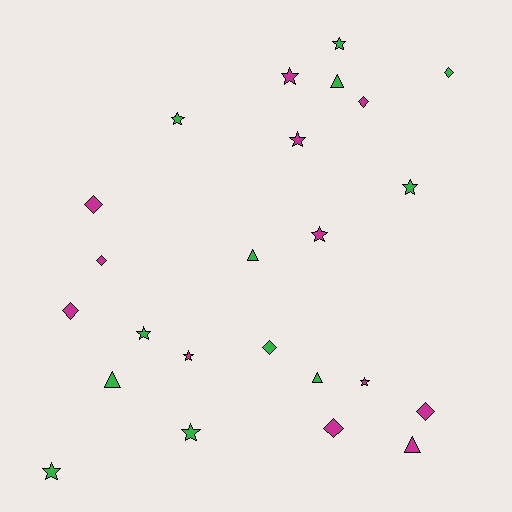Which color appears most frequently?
Magenta, with 12 objects.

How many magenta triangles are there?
There is 1 magenta triangle.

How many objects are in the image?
There are 24 objects.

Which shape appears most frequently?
Star, with 11 objects.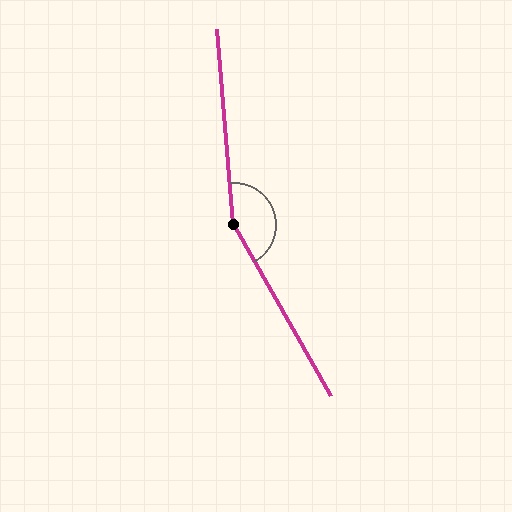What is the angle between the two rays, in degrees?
Approximately 155 degrees.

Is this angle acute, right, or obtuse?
It is obtuse.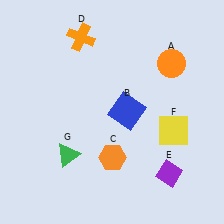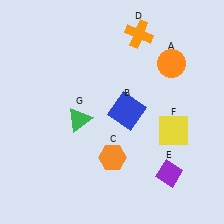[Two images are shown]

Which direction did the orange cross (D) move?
The orange cross (D) moved right.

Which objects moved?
The objects that moved are: the orange cross (D), the green triangle (G).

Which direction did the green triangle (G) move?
The green triangle (G) moved up.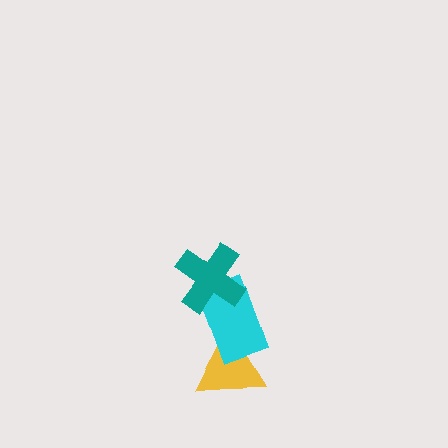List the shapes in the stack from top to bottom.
From top to bottom: the teal cross, the cyan rectangle, the yellow triangle.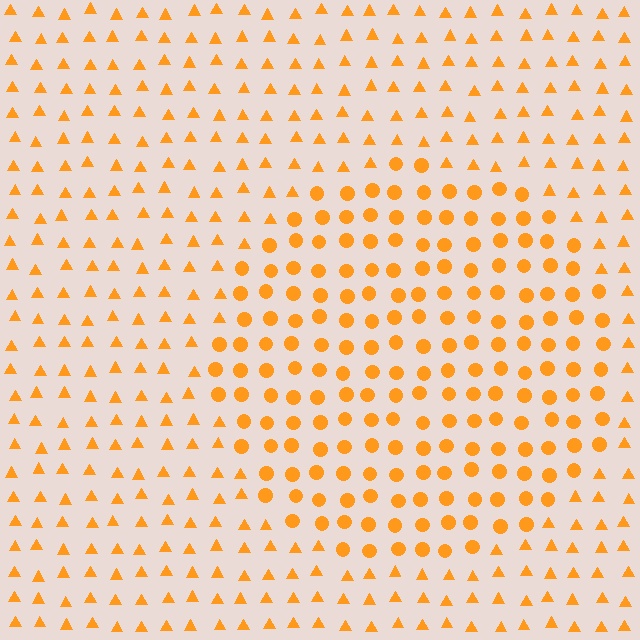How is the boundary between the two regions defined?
The boundary is defined by a change in element shape: circles inside vs. triangles outside. All elements share the same color and spacing.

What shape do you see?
I see a circle.